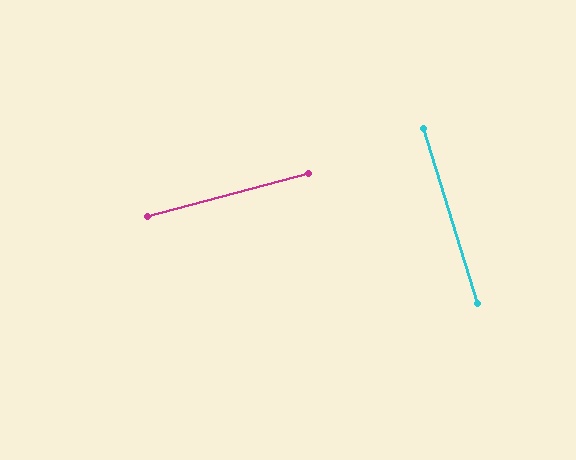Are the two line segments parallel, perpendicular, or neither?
Perpendicular — they meet at approximately 88°.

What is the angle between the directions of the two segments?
Approximately 88 degrees.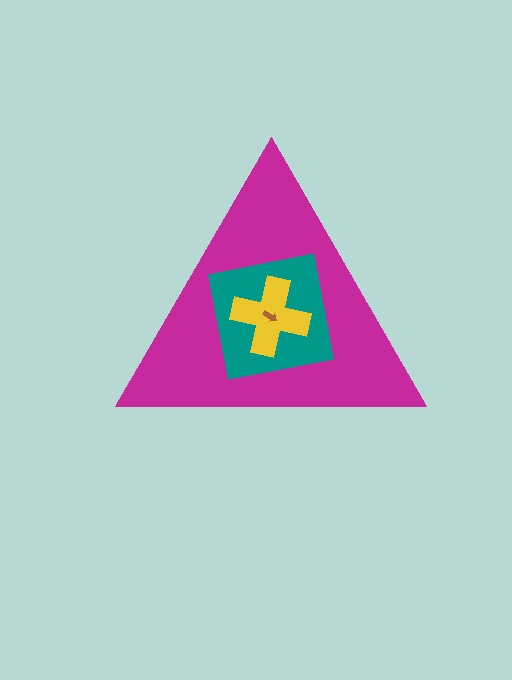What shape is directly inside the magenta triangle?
The teal square.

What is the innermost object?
The brown arrow.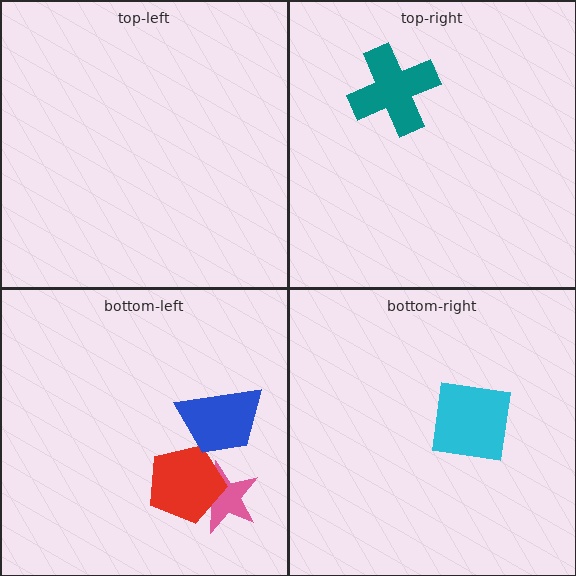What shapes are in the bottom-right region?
The cyan square.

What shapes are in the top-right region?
The teal cross.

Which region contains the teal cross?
The top-right region.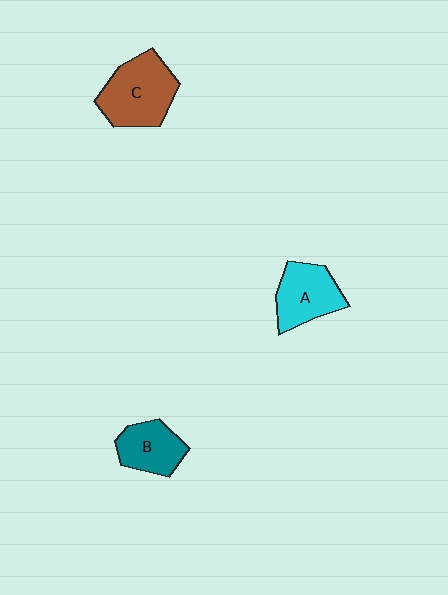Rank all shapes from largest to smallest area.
From largest to smallest: C (brown), A (cyan), B (teal).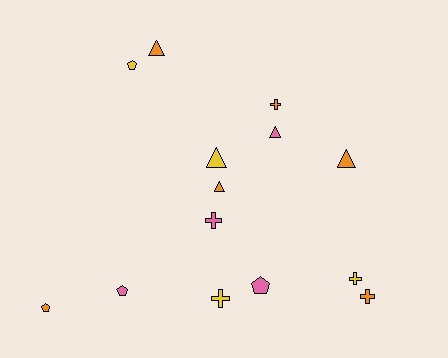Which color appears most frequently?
Orange, with 6 objects.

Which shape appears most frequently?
Cross, with 5 objects.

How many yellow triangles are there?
There is 1 yellow triangle.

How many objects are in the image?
There are 14 objects.